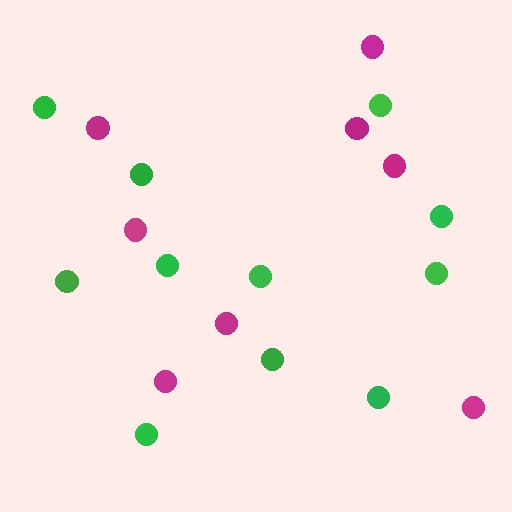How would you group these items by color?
There are 2 groups: one group of magenta circles (8) and one group of green circles (11).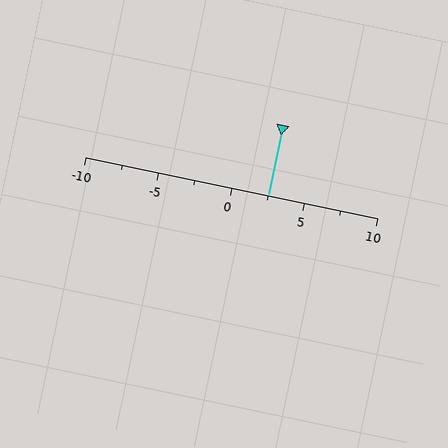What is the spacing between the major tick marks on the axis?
The major ticks are spaced 5 apart.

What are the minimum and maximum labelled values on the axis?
The axis runs from -10 to 10.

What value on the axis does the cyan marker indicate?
The marker indicates approximately 2.5.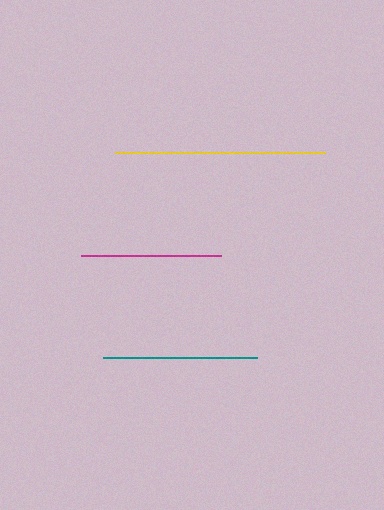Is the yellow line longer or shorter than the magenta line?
The yellow line is longer than the magenta line.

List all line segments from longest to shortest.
From longest to shortest: yellow, teal, magenta.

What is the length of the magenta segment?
The magenta segment is approximately 140 pixels long.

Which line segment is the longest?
The yellow line is the longest at approximately 210 pixels.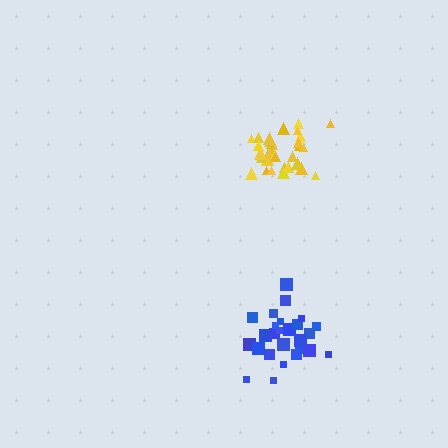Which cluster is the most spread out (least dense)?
Blue.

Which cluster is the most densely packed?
Yellow.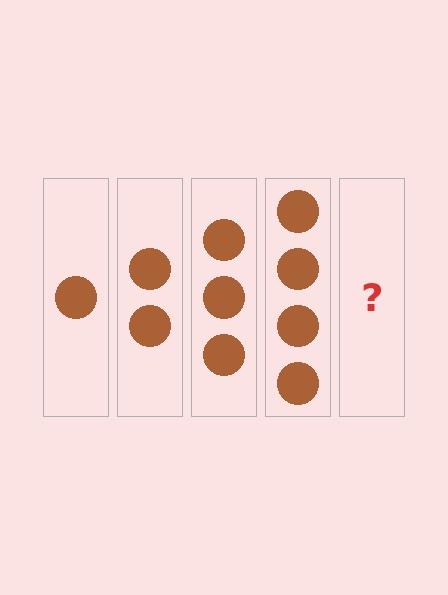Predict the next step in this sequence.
The next step is 5 circles.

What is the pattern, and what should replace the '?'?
The pattern is that each step adds one more circle. The '?' should be 5 circles.